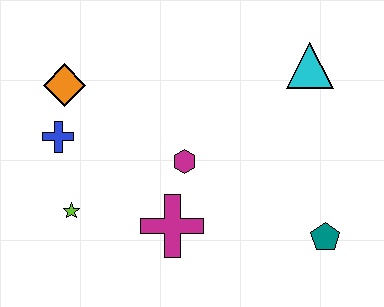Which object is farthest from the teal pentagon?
The orange diamond is farthest from the teal pentagon.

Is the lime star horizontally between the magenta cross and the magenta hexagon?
No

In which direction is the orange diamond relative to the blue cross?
The orange diamond is above the blue cross.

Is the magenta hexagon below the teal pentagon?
No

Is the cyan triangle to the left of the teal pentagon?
Yes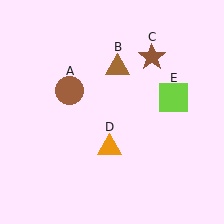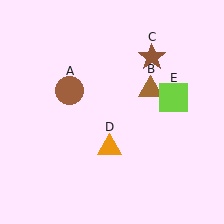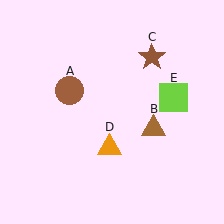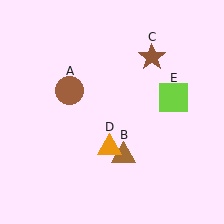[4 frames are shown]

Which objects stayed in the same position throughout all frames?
Brown circle (object A) and brown star (object C) and orange triangle (object D) and lime square (object E) remained stationary.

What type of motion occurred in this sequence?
The brown triangle (object B) rotated clockwise around the center of the scene.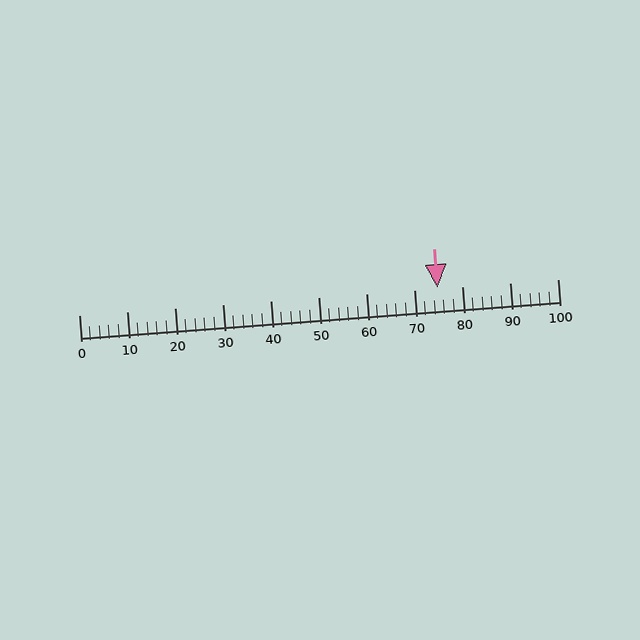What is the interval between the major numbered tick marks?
The major tick marks are spaced 10 units apart.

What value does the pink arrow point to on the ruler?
The pink arrow points to approximately 75.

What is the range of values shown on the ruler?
The ruler shows values from 0 to 100.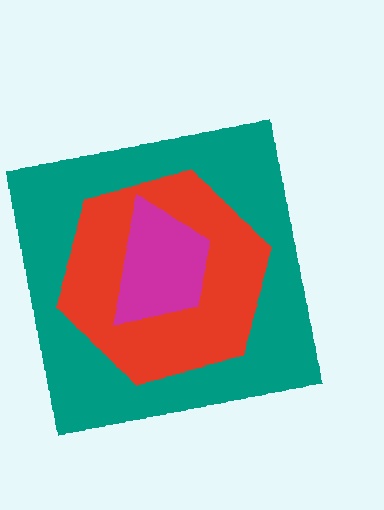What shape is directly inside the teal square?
The red hexagon.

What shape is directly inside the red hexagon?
The magenta trapezoid.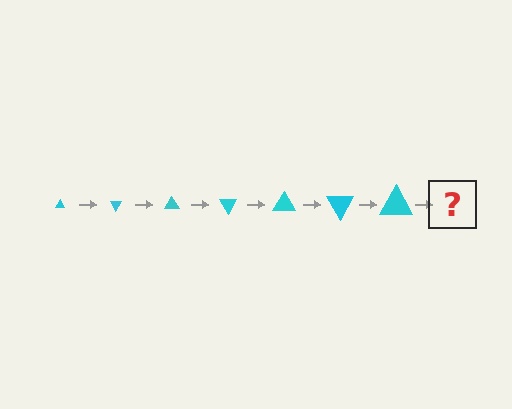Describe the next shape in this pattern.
It should be a triangle, larger than the previous one and rotated 420 degrees from the start.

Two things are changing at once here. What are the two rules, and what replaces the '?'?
The two rules are that the triangle grows larger each step and it rotates 60 degrees each step. The '?' should be a triangle, larger than the previous one and rotated 420 degrees from the start.